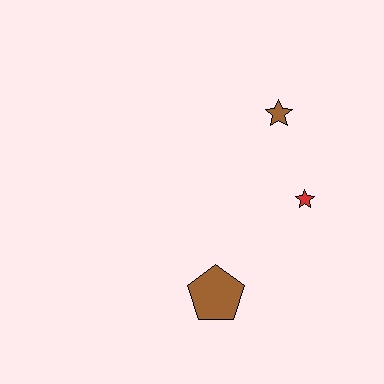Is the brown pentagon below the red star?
Yes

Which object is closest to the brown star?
The red star is closest to the brown star.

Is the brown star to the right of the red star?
No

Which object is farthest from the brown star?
The brown pentagon is farthest from the brown star.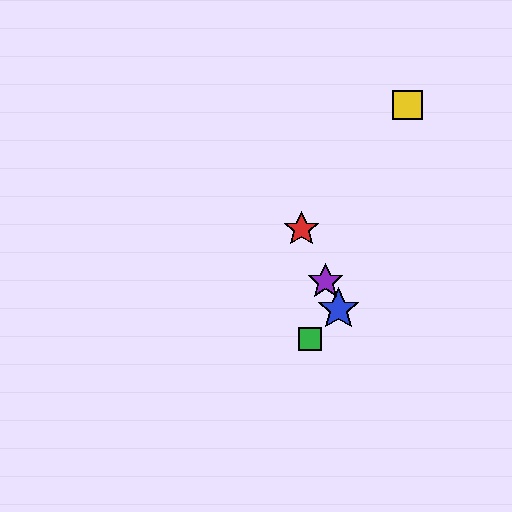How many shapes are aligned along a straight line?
3 shapes (the red star, the blue star, the purple star) are aligned along a straight line.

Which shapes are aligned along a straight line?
The red star, the blue star, the purple star are aligned along a straight line.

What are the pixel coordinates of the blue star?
The blue star is at (338, 309).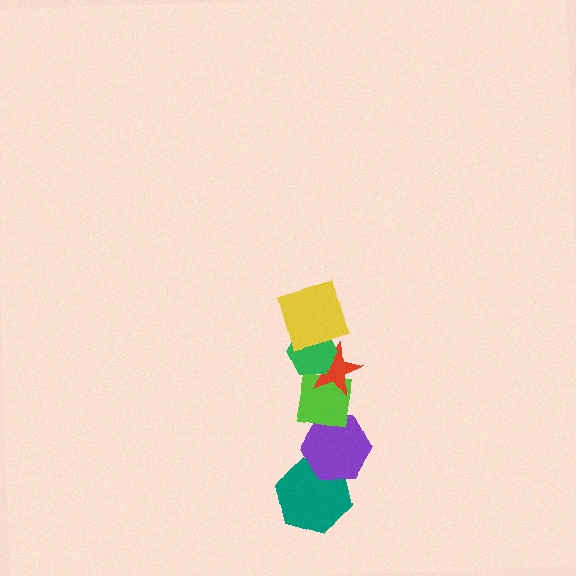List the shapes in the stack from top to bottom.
From top to bottom: the yellow square, the green hexagon, the red star, the lime square, the purple hexagon, the teal hexagon.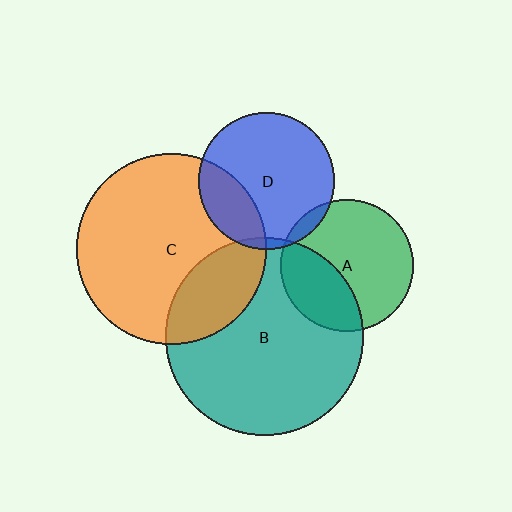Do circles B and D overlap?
Yes.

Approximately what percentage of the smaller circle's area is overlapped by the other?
Approximately 5%.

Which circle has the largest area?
Circle B (teal).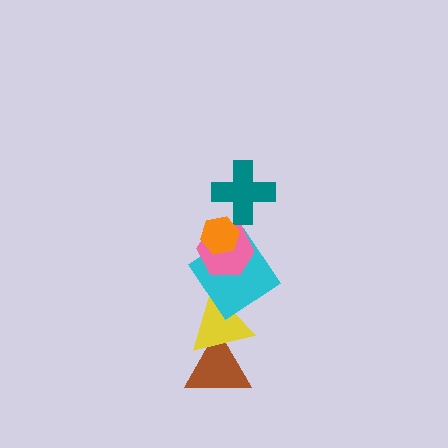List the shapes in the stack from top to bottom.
From top to bottom: the orange hexagon, the teal cross, the pink hexagon, the cyan diamond, the yellow triangle, the brown triangle.